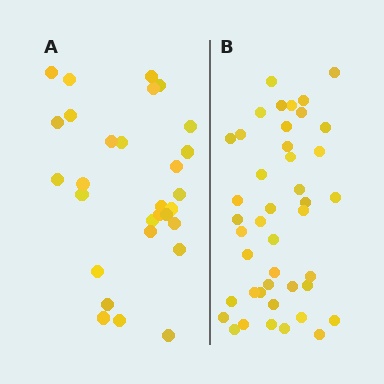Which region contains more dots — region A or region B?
Region B (the right region) has more dots.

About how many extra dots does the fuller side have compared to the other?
Region B has approximately 15 more dots than region A.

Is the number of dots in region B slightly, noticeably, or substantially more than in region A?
Region B has substantially more. The ratio is roughly 1.5 to 1.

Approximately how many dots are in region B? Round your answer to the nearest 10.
About 40 dots. (The exact count is 43, which rounds to 40.)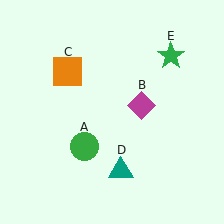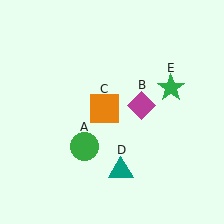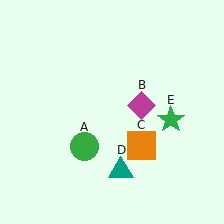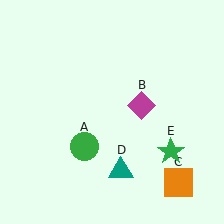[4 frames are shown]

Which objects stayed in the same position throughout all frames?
Green circle (object A) and magenta diamond (object B) and teal triangle (object D) remained stationary.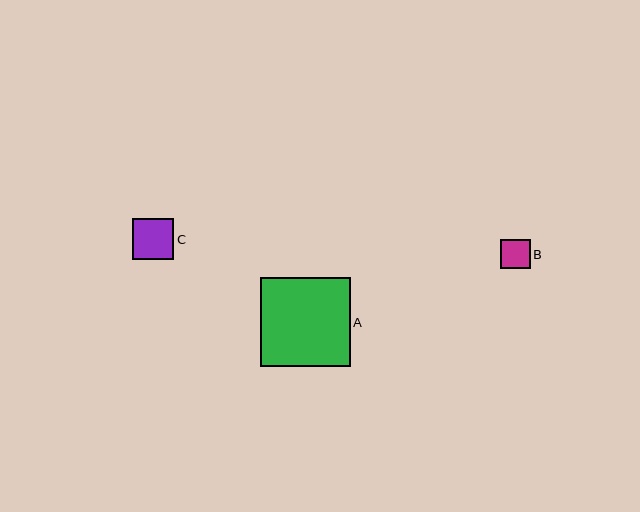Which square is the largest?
Square A is the largest with a size of approximately 90 pixels.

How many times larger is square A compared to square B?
Square A is approximately 3.0 times the size of square B.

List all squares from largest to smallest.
From largest to smallest: A, C, B.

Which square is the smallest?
Square B is the smallest with a size of approximately 30 pixels.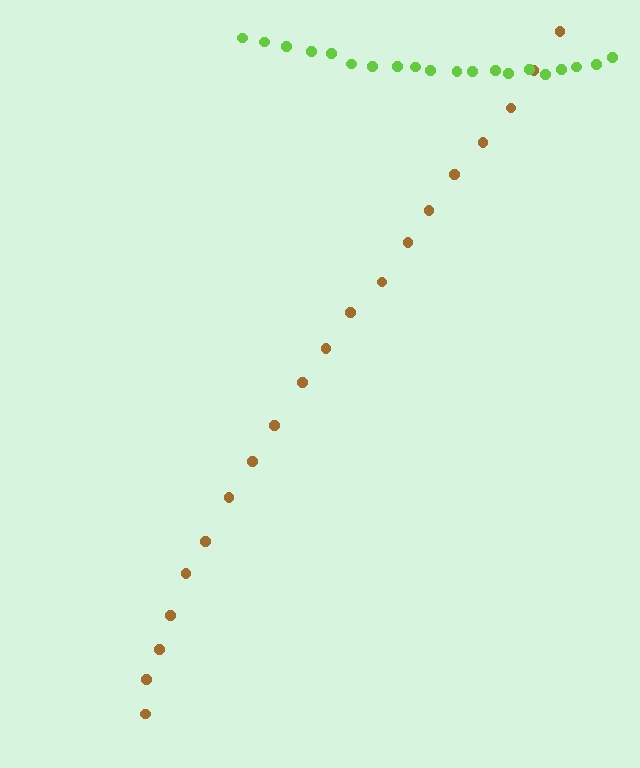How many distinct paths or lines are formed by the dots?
There are 2 distinct paths.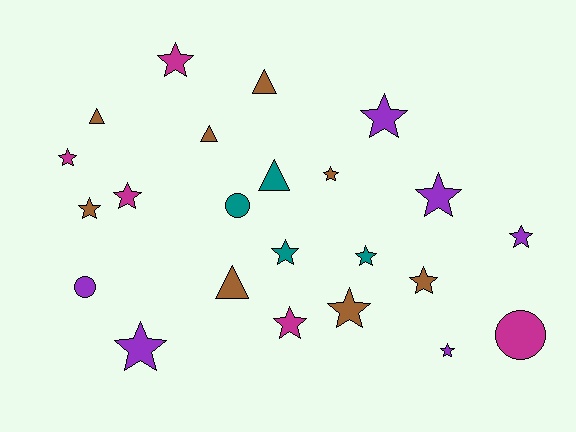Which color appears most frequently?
Brown, with 8 objects.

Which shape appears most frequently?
Star, with 15 objects.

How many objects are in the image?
There are 23 objects.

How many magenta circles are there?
There is 1 magenta circle.